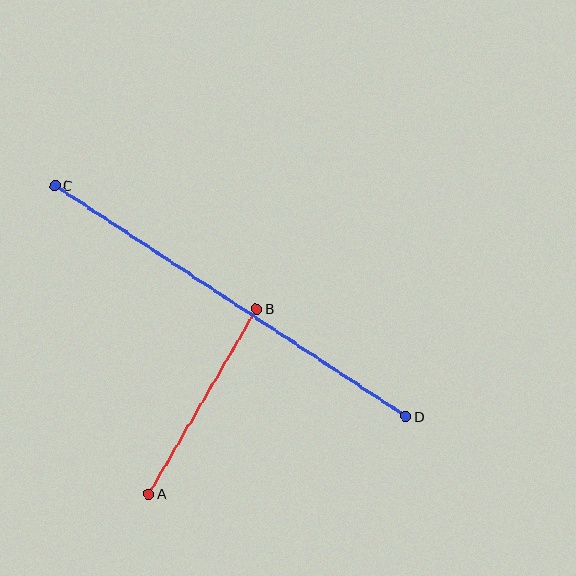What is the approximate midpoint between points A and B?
The midpoint is at approximately (203, 401) pixels.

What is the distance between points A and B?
The distance is approximately 214 pixels.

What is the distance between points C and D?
The distance is approximately 420 pixels.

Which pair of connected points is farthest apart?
Points C and D are farthest apart.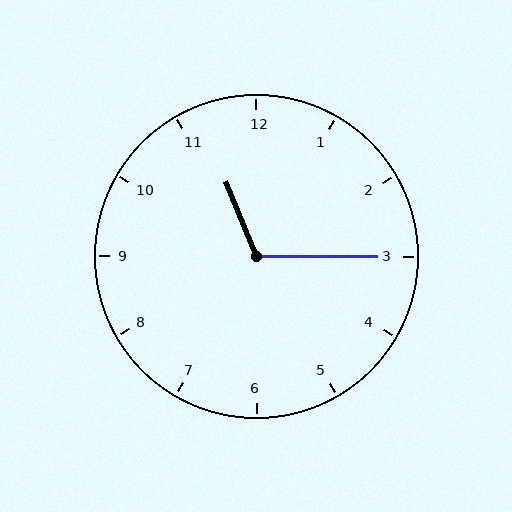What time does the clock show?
11:15.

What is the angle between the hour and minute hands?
Approximately 112 degrees.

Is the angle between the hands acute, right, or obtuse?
It is obtuse.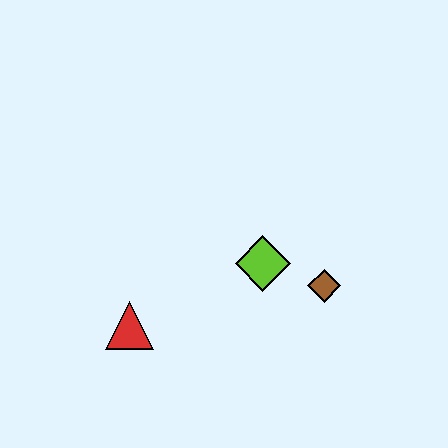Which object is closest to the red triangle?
The lime diamond is closest to the red triangle.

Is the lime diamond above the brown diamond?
Yes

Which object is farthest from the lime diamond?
The red triangle is farthest from the lime diamond.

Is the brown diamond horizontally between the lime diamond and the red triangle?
No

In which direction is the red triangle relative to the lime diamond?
The red triangle is to the left of the lime diamond.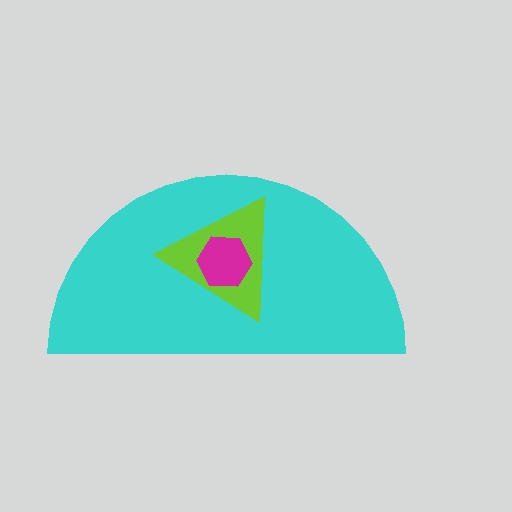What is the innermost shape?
The magenta hexagon.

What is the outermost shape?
The cyan semicircle.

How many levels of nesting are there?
3.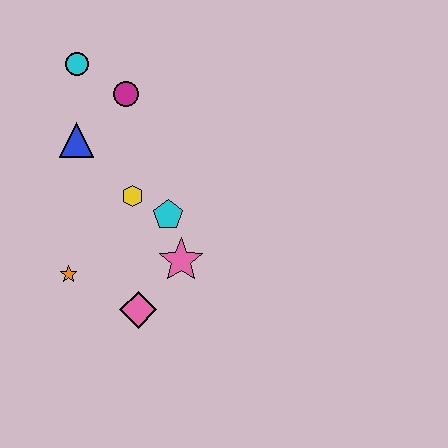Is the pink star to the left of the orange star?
No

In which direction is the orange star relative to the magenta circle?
The orange star is below the magenta circle.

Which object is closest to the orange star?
The pink diamond is closest to the orange star.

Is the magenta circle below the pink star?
No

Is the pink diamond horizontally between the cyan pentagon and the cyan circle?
Yes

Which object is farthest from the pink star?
The cyan circle is farthest from the pink star.